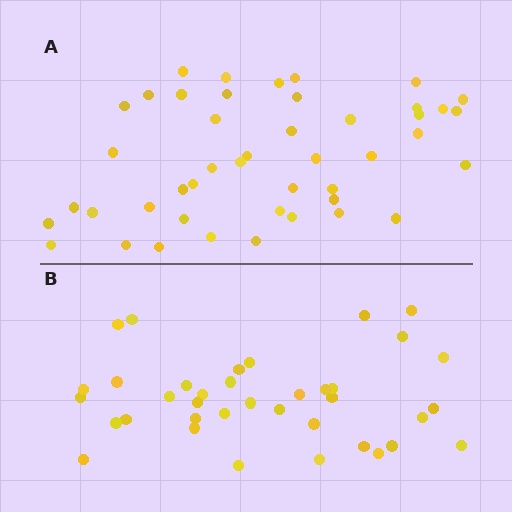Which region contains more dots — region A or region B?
Region A (the top region) has more dots.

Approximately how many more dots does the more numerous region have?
Region A has roughly 8 or so more dots than region B.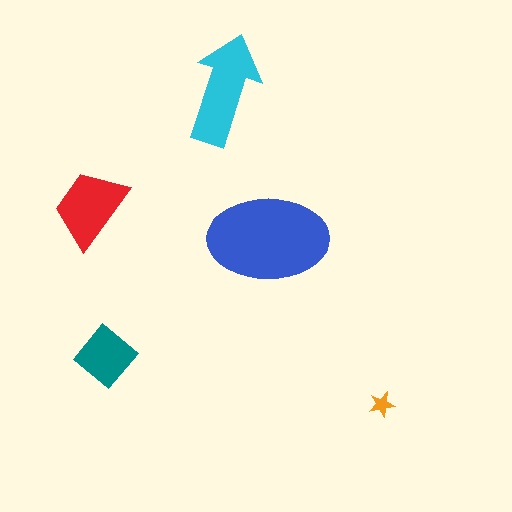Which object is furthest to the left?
The red trapezoid is leftmost.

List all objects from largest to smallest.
The blue ellipse, the cyan arrow, the red trapezoid, the teal diamond, the orange star.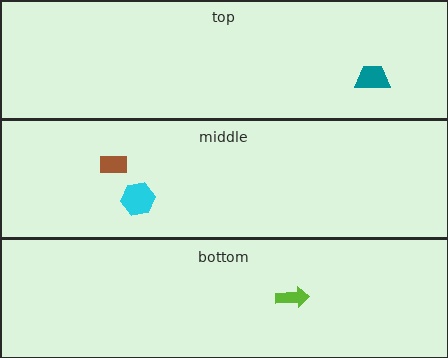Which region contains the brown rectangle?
The middle region.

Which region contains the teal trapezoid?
The top region.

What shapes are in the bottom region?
The lime arrow.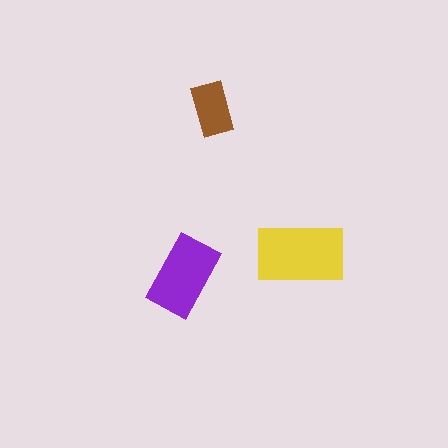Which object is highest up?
The brown rectangle is topmost.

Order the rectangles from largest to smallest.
the yellow one, the purple one, the brown one.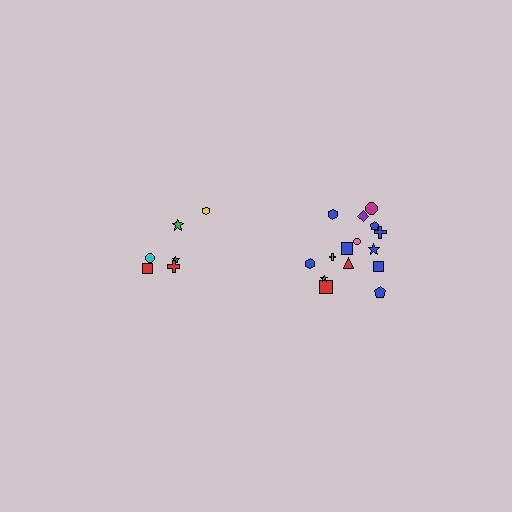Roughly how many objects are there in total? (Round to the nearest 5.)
Roughly 20 objects in total.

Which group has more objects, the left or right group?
The right group.